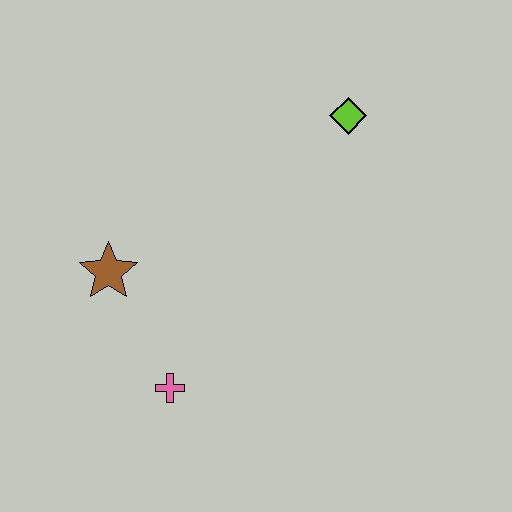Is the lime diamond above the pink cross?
Yes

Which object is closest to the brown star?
The pink cross is closest to the brown star.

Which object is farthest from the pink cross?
The lime diamond is farthest from the pink cross.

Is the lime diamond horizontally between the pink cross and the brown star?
No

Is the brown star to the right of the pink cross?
No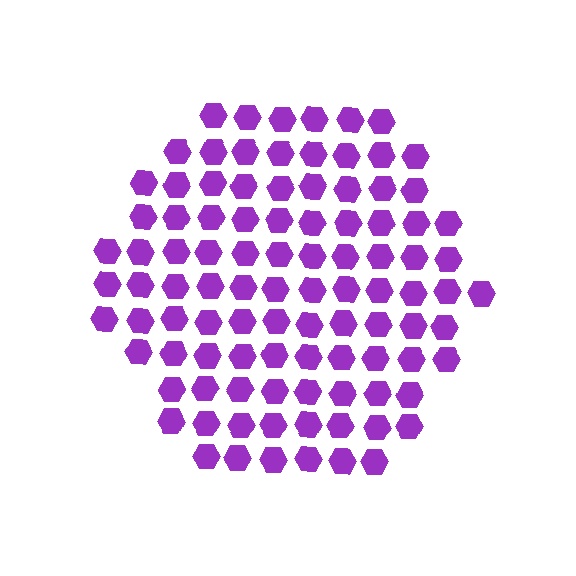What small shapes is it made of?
It is made of small hexagons.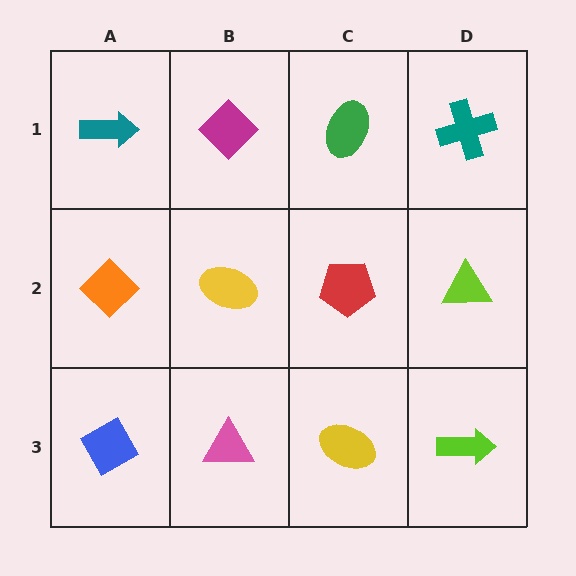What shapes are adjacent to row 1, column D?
A lime triangle (row 2, column D), a green ellipse (row 1, column C).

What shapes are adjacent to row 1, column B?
A yellow ellipse (row 2, column B), a teal arrow (row 1, column A), a green ellipse (row 1, column C).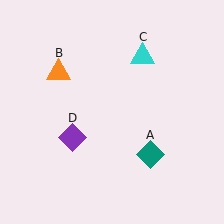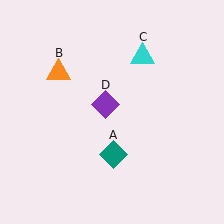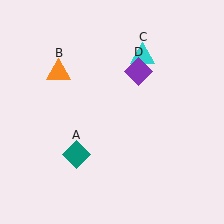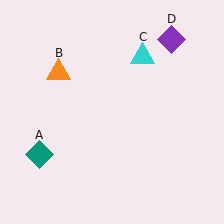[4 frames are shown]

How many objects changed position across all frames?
2 objects changed position: teal diamond (object A), purple diamond (object D).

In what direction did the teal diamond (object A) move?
The teal diamond (object A) moved left.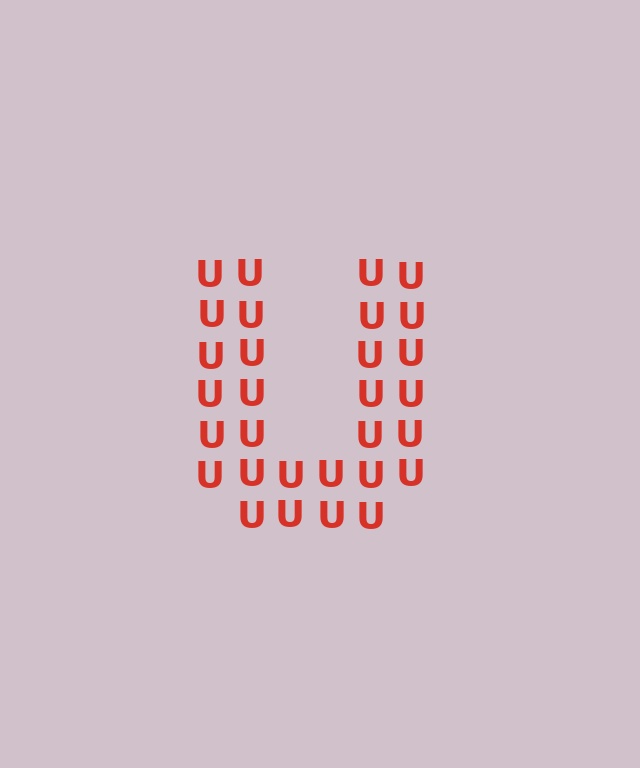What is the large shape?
The large shape is the letter U.